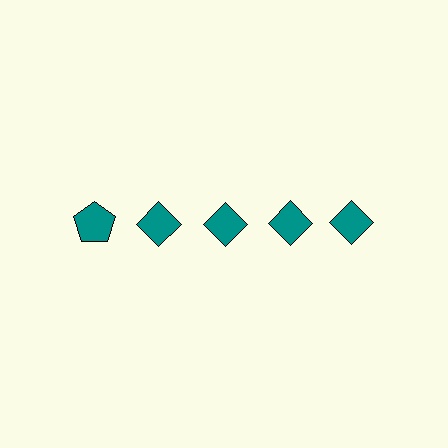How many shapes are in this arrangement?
There are 5 shapes arranged in a grid pattern.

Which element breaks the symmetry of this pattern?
The teal pentagon in the top row, leftmost column breaks the symmetry. All other shapes are teal diamonds.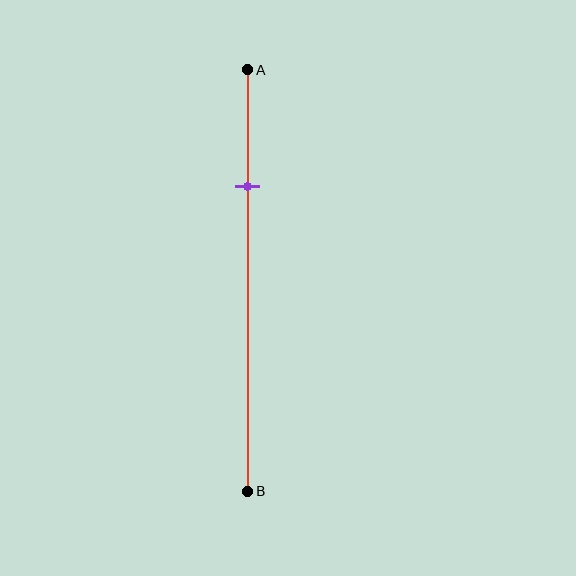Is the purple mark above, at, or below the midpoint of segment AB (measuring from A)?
The purple mark is above the midpoint of segment AB.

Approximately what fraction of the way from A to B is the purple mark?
The purple mark is approximately 30% of the way from A to B.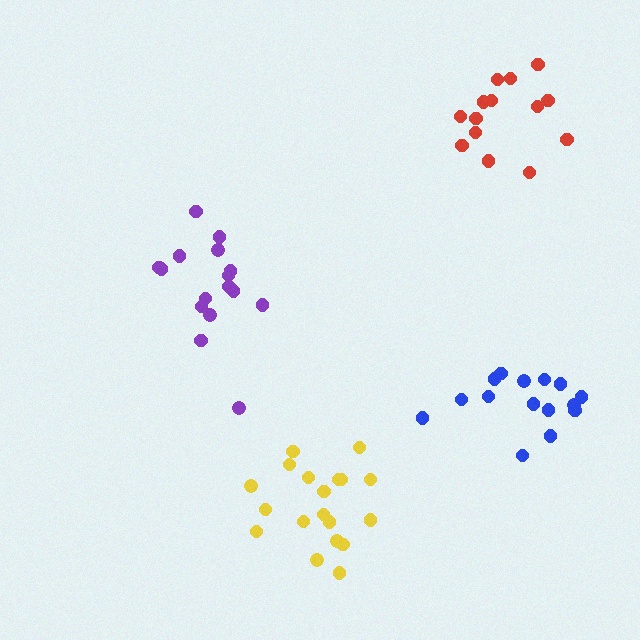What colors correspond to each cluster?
The clusters are colored: purple, blue, red, yellow.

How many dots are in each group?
Group 1: 16 dots, Group 2: 15 dots, Group 3: 14 dots, Group 4: 19 dots (64 total).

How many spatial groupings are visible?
There are 4 spatial groupings.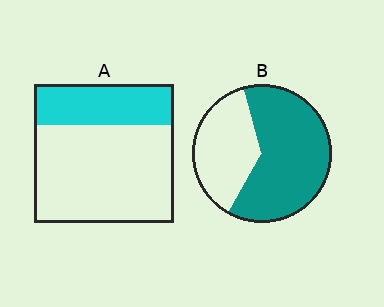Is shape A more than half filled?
No.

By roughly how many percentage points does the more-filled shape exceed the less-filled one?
By roughly 35 percentage points (B over A).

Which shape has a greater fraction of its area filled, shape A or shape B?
Shape B.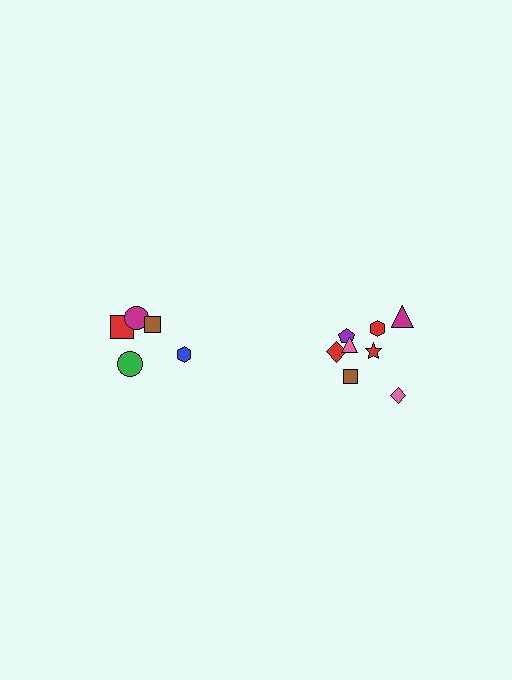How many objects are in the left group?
There are 5 objects.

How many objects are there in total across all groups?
There are 13 objects.